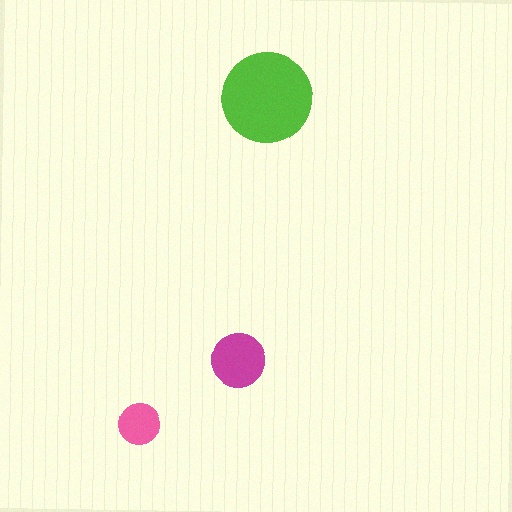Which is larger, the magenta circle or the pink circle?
The magenta one.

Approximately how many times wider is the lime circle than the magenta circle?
About 1.5 times wider.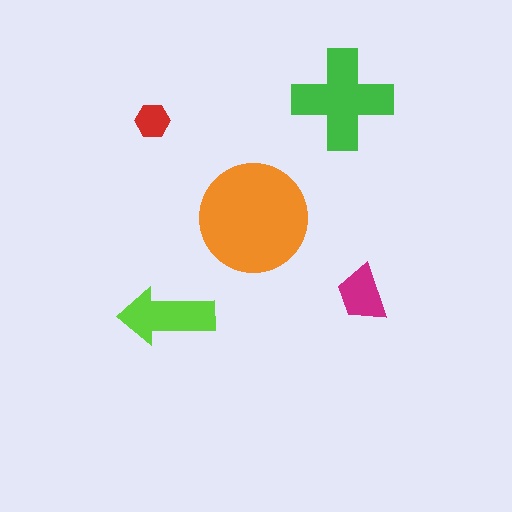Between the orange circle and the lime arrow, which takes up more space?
The orange circle.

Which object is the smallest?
The red hexagon.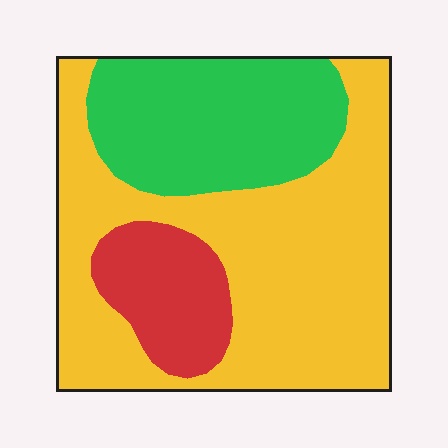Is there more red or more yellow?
Yellow.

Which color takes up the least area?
Red, at roughly 15%.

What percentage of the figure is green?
Green covers 28% of the figure.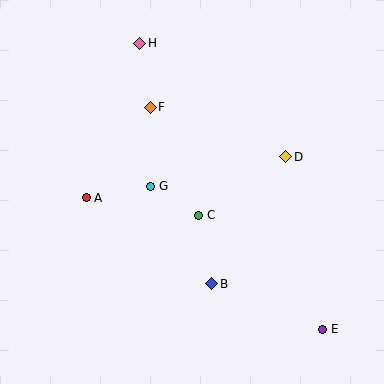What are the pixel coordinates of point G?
Point G is at (151, 186).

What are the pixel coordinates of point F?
Point F is at (150, 107).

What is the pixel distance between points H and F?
The distance between H and F is 65 pixels.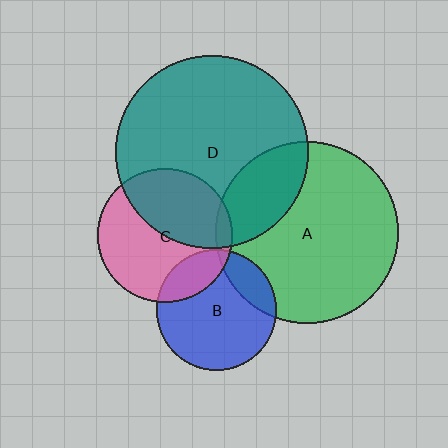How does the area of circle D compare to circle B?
Approximately 2.6 times.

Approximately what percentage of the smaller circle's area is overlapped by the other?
Approximately 5%.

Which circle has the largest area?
Circle D (teal).